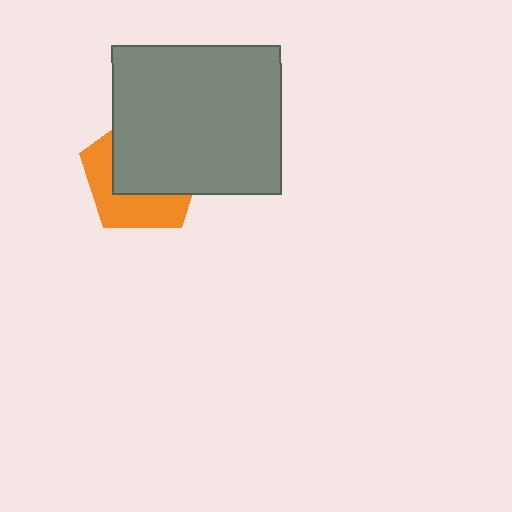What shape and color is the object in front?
The object in front is a gray rectangle.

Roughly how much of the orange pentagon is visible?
A small part of it is visible (roughly 41%).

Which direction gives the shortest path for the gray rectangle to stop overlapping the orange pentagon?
Moving toward the upper-right gives the shortest separation.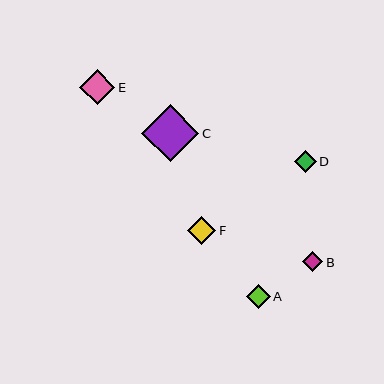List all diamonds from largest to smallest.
From largest to smallest: C, E, F, A, D, B.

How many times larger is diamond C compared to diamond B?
Diamond C is approximately 2.8 times the size of diamond B.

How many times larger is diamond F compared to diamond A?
Diamond F is approximately 1.1 times the size of diamond A.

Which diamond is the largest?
Diamond C is the largest with a size of approximately 58 pixels.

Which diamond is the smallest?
Diamond B is the smallest with a size of approximately 21 pixels.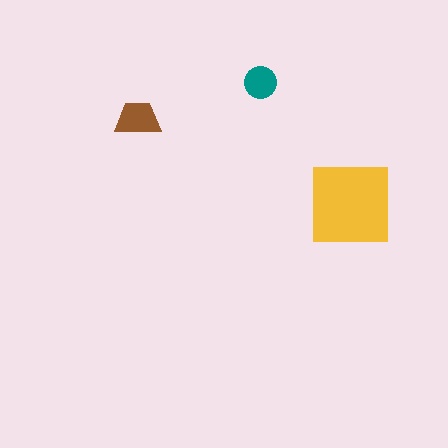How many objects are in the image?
There are 3 objects in the image.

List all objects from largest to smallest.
The yellow square, the brown trapezoid, the teal circle.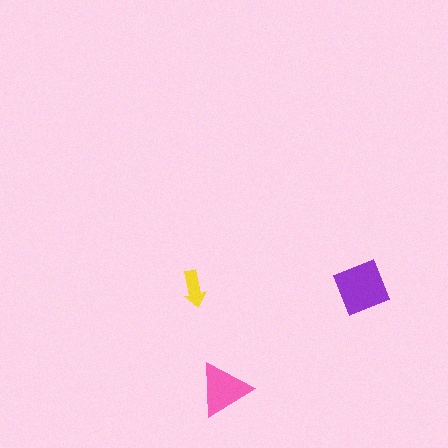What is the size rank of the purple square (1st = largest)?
1st.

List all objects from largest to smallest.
The purple square, the pink triangle, the yellow arrow.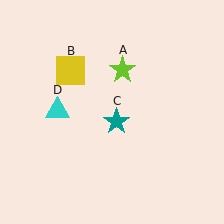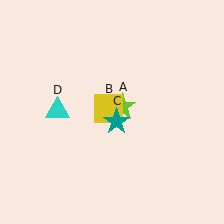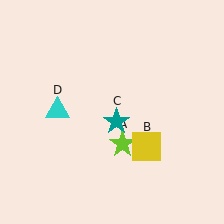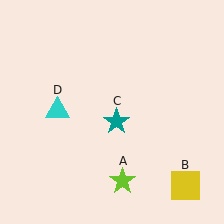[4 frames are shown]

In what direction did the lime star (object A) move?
The lime star (object A) moved down.